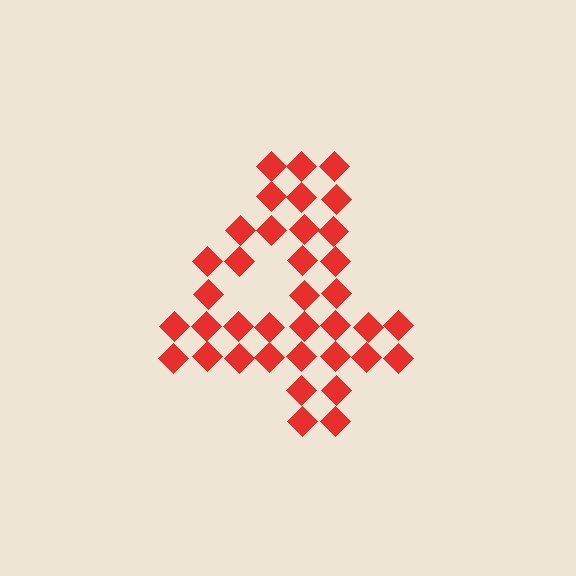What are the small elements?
The small elements are diamonds.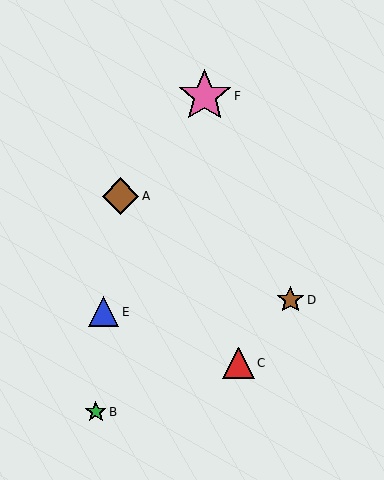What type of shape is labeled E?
Shape E is a blue triangle.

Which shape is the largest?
The pink star (labeled F) is the largest.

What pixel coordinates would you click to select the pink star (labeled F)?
Click at (205, 96) to select the pink star F.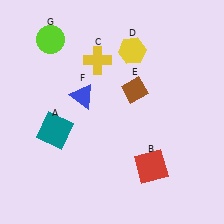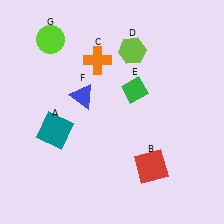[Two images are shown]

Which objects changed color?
C changed from yellow to orange. D changed from yellow to lime. E changed from brown to green.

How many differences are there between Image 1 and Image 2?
There are 3 differences between the two images.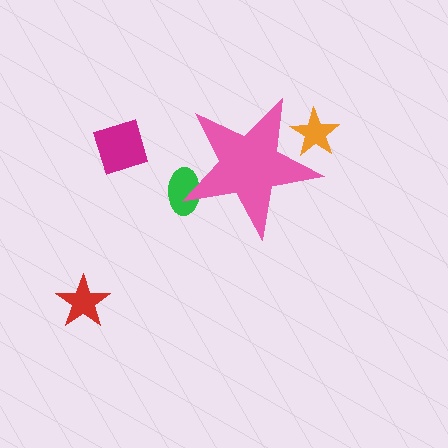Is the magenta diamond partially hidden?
No, the magenta diamond is fully visible.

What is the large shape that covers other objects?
A pink star.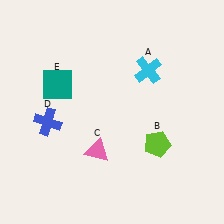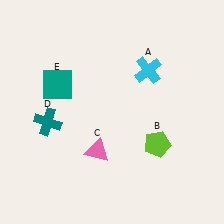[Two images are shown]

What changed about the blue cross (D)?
In Image 1, D is blue. In Image 2, it changed to teal.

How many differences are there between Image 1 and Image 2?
There is 1 difference between the two images.